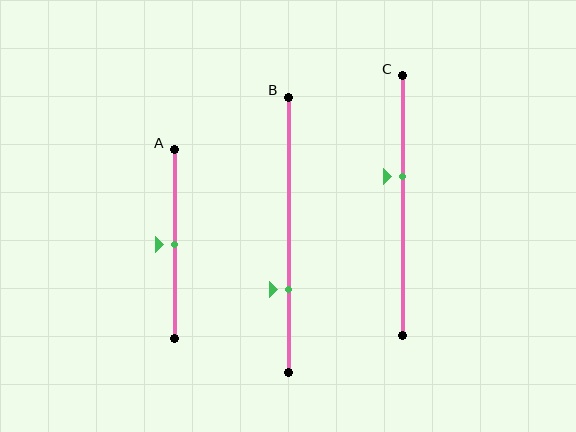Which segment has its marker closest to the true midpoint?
Segment A has its marker closest to the true midpoint.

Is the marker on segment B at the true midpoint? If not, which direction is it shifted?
No, the marker on segment B is shifted downward by about 20% of the segment length.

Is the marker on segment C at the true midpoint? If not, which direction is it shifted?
No, the marker on segment C is shifted upward by about 11% of the segment length.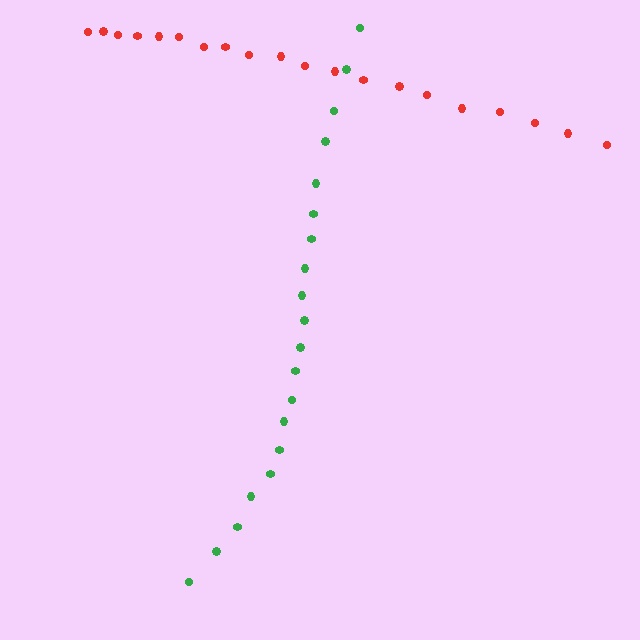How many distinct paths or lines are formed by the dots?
There are 2 distinct paths.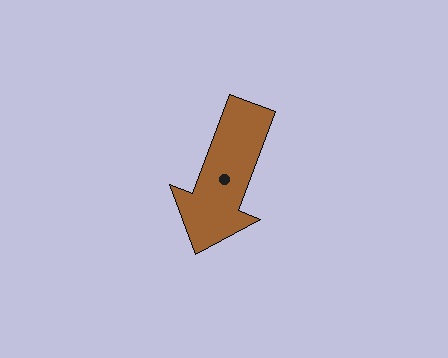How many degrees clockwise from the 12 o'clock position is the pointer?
Approximately 201 degrees.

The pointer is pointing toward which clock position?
Roughly 7 o'clock.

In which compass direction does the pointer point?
South.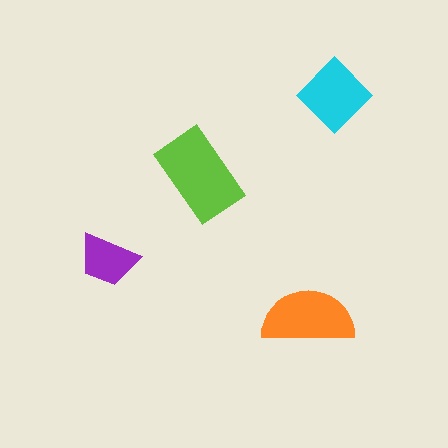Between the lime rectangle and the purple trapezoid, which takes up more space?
The lime rectangle.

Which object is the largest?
The lime rectangle.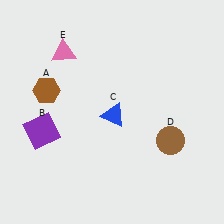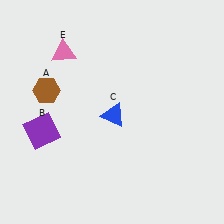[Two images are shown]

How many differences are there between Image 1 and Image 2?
There is 1 difference between the two images.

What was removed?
The brown circle (D) was removed in Image 2.